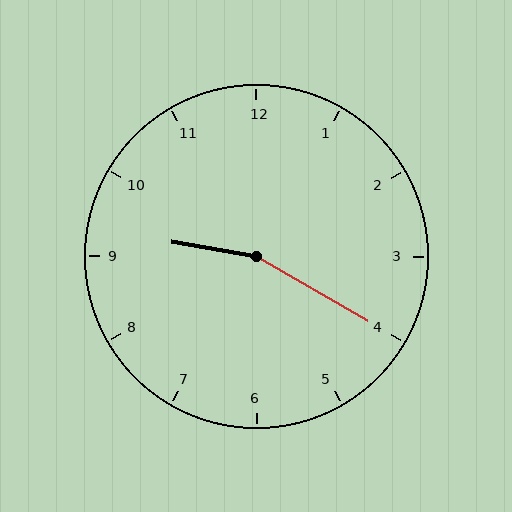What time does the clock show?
9:20.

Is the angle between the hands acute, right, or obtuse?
It is obtuse.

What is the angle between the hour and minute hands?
Approximately 160 degrees.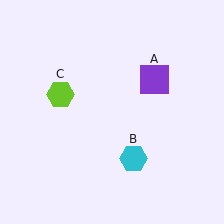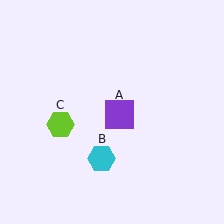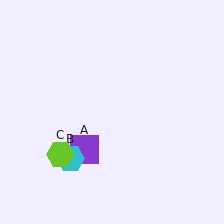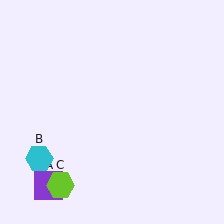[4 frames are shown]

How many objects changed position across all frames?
3 objects changed position: purple square (object A), cyan hexagon (object B), lime hexagon (object C).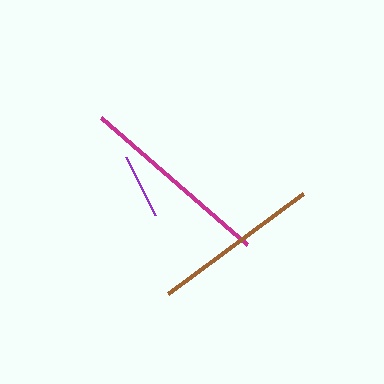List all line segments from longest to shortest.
From longest to shortest: magenta, brown, purple.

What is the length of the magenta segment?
The magenta segment is approximately 193 pixels long.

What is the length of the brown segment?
The brown segment is approximately 168 pixels long.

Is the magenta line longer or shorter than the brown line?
The magenta line is longer than the brown line.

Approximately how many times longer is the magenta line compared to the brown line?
The magenta line is approximately 1.1 times the length of the brown line.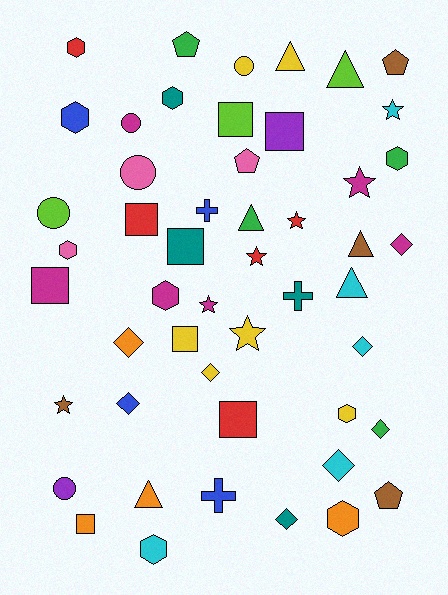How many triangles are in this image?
There are 6 triangles.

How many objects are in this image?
There are 50 objects.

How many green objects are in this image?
There are 4 green objects.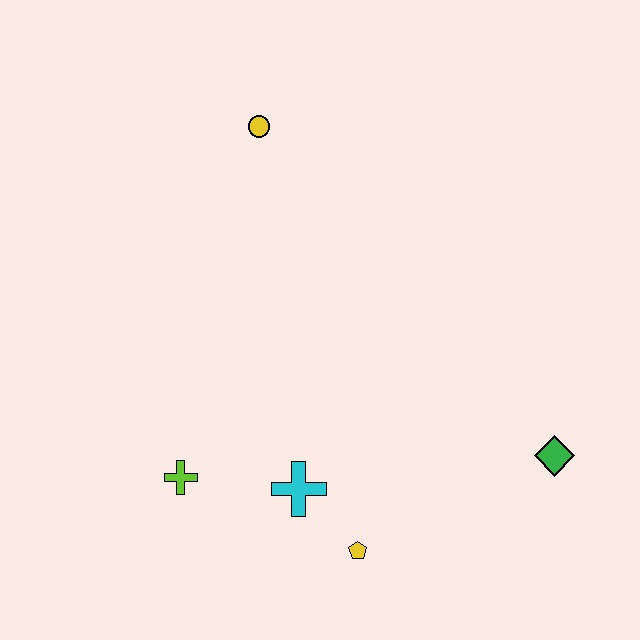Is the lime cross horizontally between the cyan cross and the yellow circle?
No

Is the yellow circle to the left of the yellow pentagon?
Yes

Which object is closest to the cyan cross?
The yellow pentagon is closest to the cyan cross.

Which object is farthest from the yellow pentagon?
The yellow circle is farthest from the yellow pentagon.